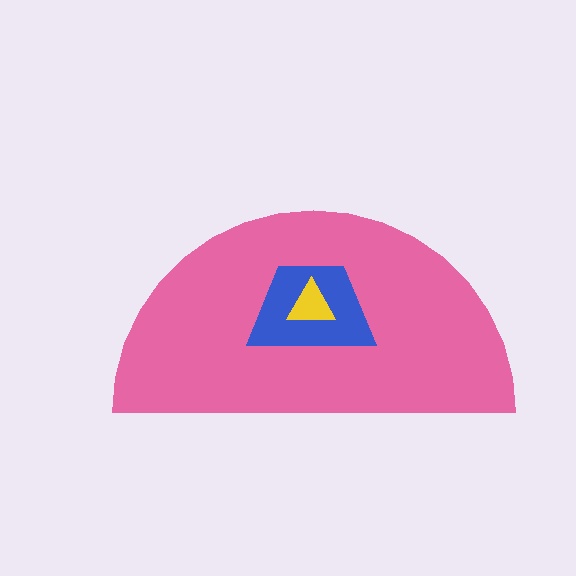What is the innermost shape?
The yellow triangle.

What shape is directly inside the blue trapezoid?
The yellow triangle.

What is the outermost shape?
The pink semicircle.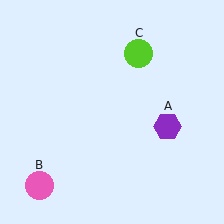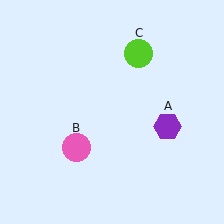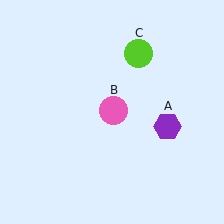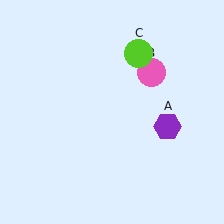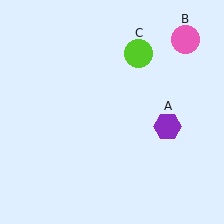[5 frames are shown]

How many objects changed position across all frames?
1 object changed position: pink circle (object B).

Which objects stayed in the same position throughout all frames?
Purple hexagon (object A) and lime circle (object C) remained stationary.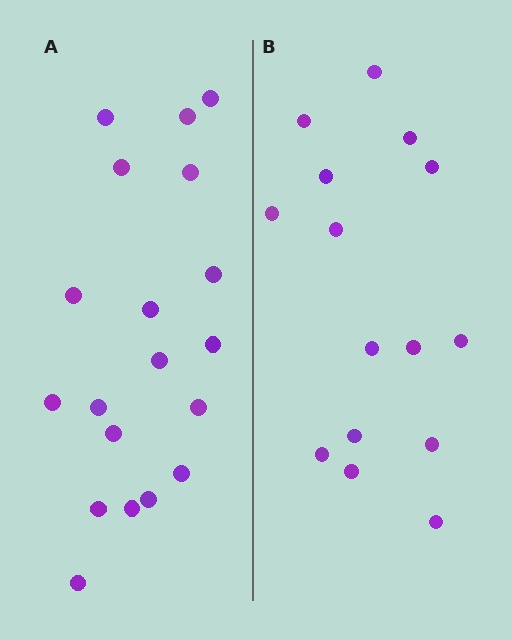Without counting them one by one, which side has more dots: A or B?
Region A (the left region) has more dots.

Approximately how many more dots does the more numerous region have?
Region A has about 4 more dots than region B.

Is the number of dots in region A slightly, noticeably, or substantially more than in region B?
Region A has noticeably more, but not dramatically so. The ratio is roughly 1.3 to 1.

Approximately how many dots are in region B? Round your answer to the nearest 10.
About 20 dots. (The exact count is 15, which rounds to 20.)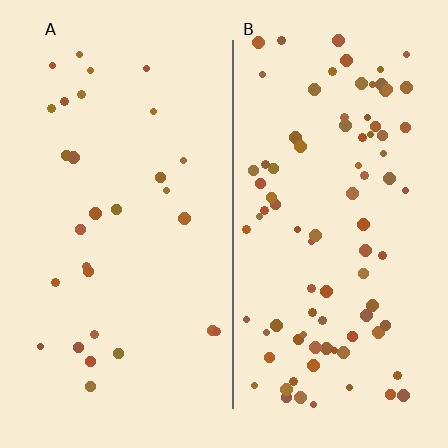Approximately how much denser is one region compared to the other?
Approximately 3.0× — region B over region A.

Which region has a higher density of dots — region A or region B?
B (the right).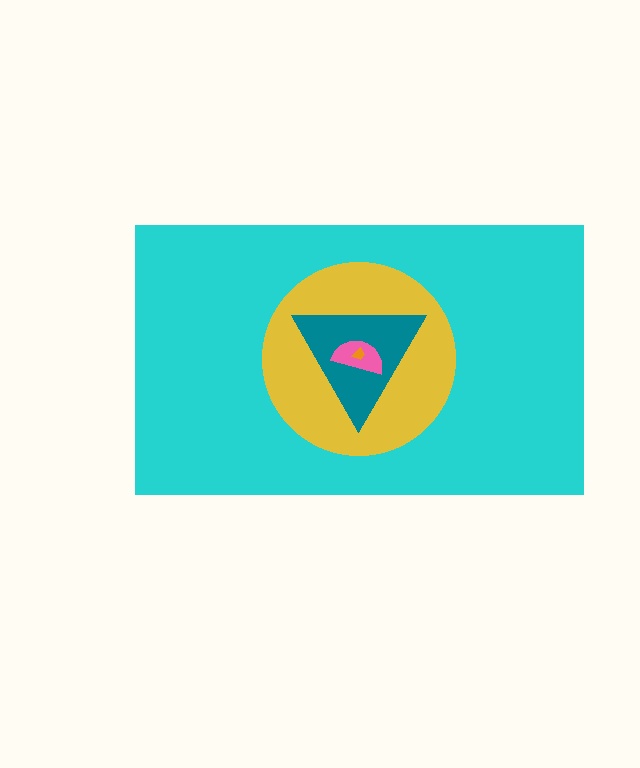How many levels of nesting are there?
5.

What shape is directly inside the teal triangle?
The pink semicircle.